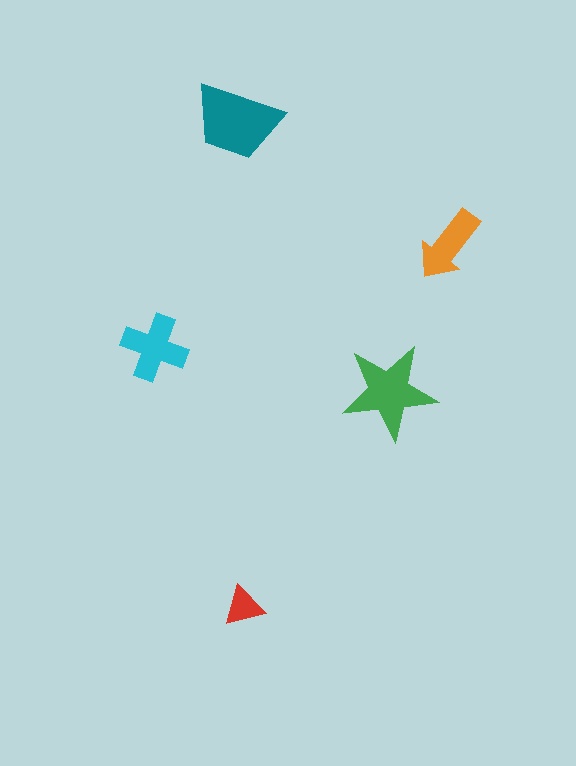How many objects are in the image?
There are 5 objects in the image.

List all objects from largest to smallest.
The teal trapezoid, the green star, the cyan cross, the orange arrow, the red triangle.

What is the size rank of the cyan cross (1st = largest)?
3rd.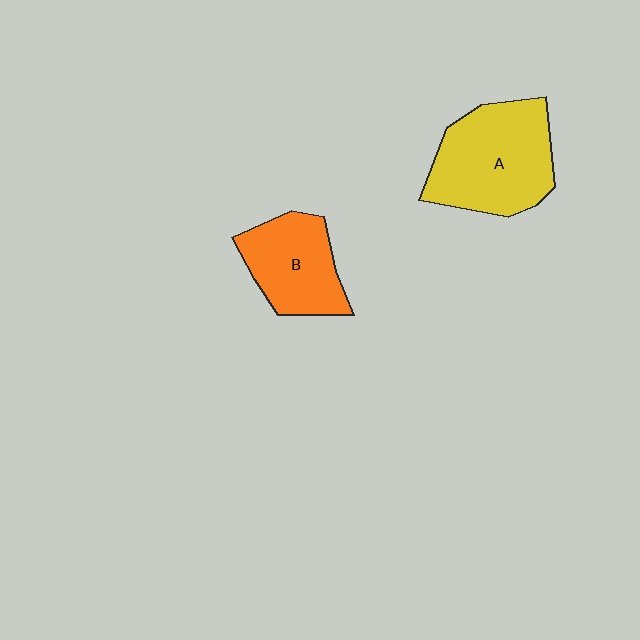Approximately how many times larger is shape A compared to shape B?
Approximately 1.4 times.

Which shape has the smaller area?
Shape B (orange).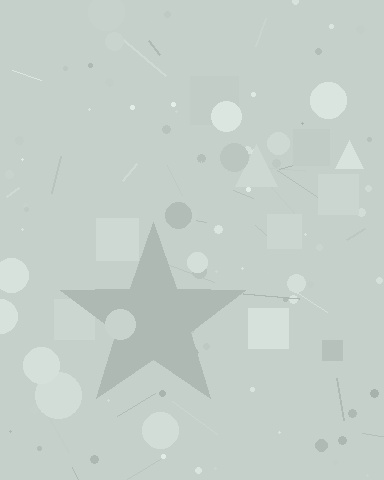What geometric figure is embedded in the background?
A star is embedded in the background.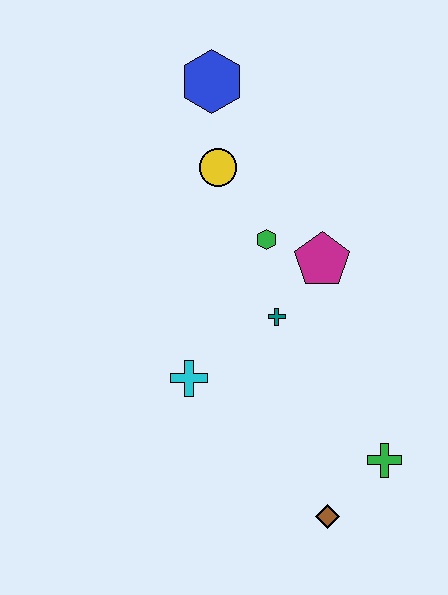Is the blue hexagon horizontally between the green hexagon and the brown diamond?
No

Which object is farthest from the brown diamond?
The blue hexagon is farthest from the brown diamond.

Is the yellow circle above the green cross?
Yes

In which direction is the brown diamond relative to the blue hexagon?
The brown diamond is below the blue hexagon.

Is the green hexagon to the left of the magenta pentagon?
Yes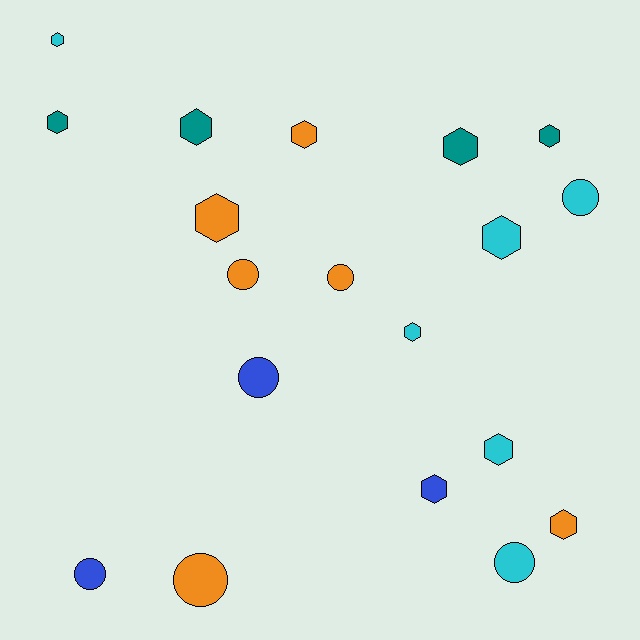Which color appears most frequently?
Cyan, with 6 objects.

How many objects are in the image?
There are 19 objects.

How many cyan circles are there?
There are 2 cyan circles.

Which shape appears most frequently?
Hexagon, with 12 objects.